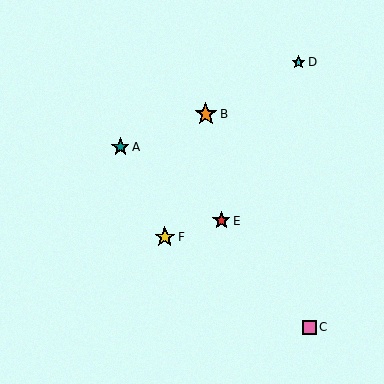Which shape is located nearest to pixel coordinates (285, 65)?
The cyan star (labeled D) at (299, 62) is nearest to that location.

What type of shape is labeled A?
Shape A is a teal star.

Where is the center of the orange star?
The center of the orange star is at (206, 114).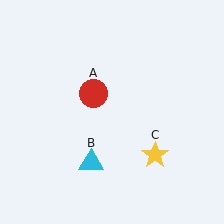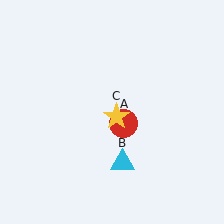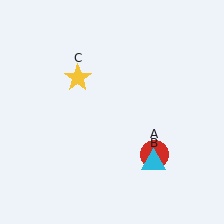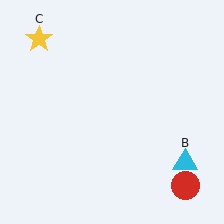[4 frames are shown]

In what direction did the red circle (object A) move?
The red circle (object A) moved down and to the right.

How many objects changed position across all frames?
3 objects changed position: red circle (object A), cyan triangle (object B), yellow star (object C).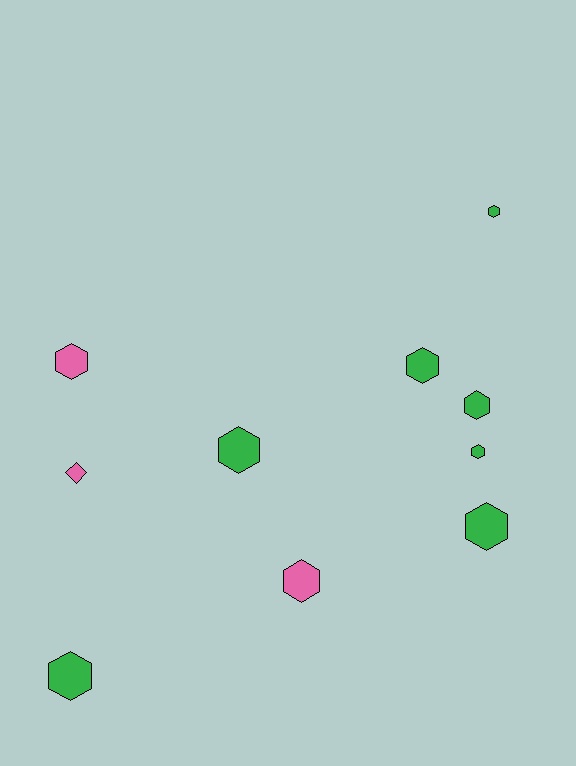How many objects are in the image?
There are 10 objects.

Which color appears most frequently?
Green, with 7 objects.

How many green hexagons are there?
There are 7 green hexagons.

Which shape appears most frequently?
Hexagon, with 9 objects.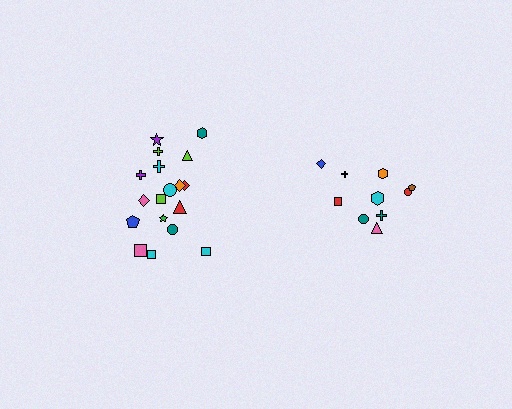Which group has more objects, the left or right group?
The left group.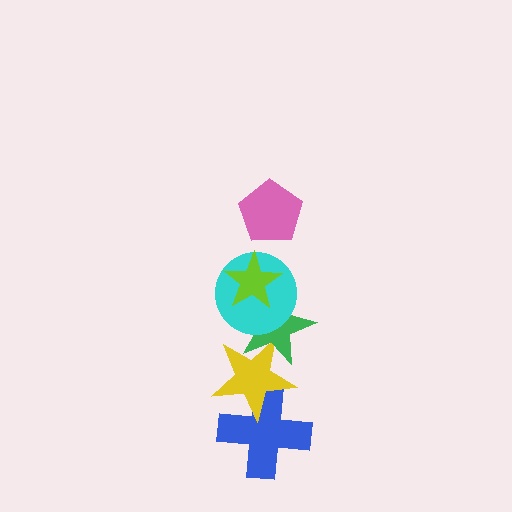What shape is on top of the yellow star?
The green star is on top of the yellow star.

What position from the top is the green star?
The green star is 4th from the top.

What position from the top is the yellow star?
The yellow star is 5th from the top.